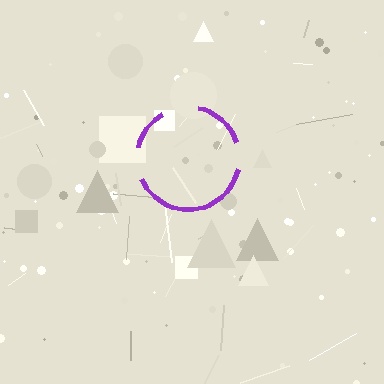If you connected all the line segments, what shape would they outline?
They would outline a circle.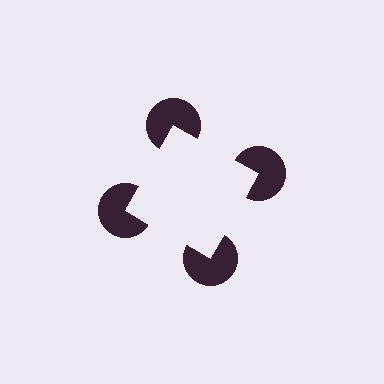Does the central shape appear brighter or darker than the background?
It typically appears slightly brighter than the background, even though no actual brightness change is drawn.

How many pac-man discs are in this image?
There are 4 — one at each vertex of the illusory square.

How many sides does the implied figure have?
4 sides.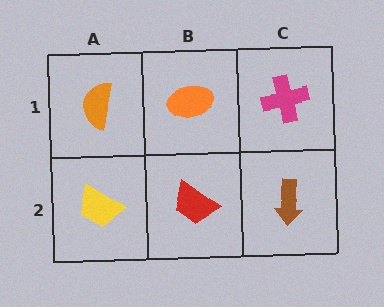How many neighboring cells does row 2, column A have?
2.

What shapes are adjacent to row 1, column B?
A red trapezoid (row 2, column B), an orange semicircle (row 1, column A), a magenta cross (row 1, column C).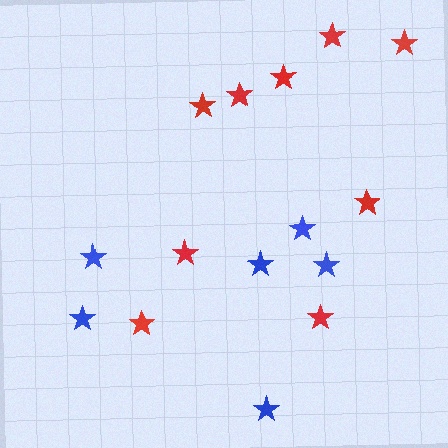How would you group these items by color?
There are 2 groups: one group of red stars (9) and one group of blue stars (6).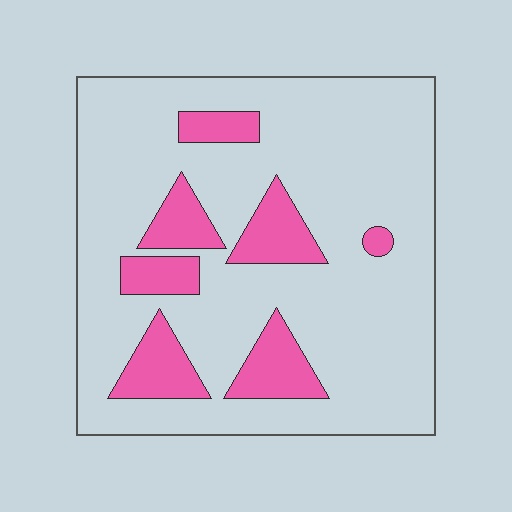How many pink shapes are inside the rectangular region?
7.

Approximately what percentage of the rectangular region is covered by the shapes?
Approximately 20%.